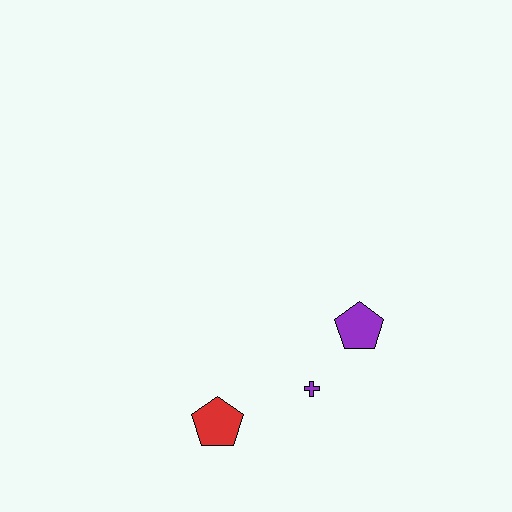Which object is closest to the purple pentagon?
The purple cross is closest to the purple pentagon.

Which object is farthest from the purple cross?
The red pentagon is farthest from the purple cross.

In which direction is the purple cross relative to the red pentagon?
The purple cross is to the right of the red pentagon.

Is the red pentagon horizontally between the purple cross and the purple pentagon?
No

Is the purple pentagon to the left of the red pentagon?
No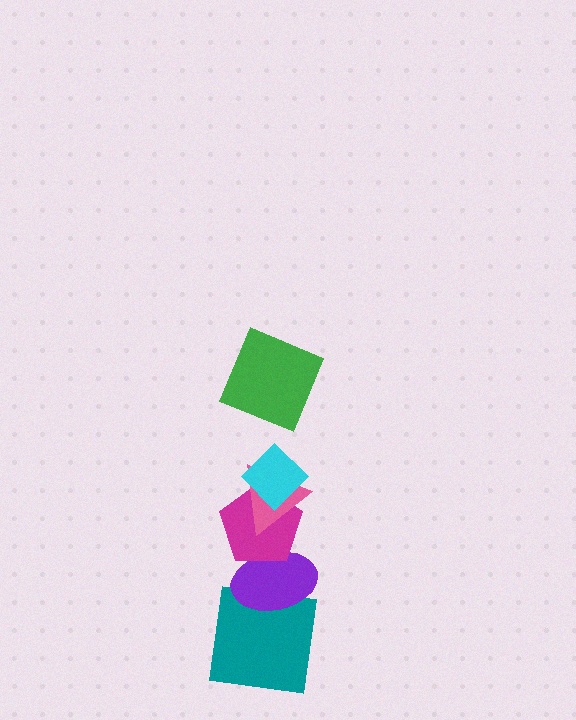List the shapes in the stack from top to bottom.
From top to bottom: the green square, the cyan diamond, the pink triangle, the magenta pentagon, the purple ellipse, the teal square.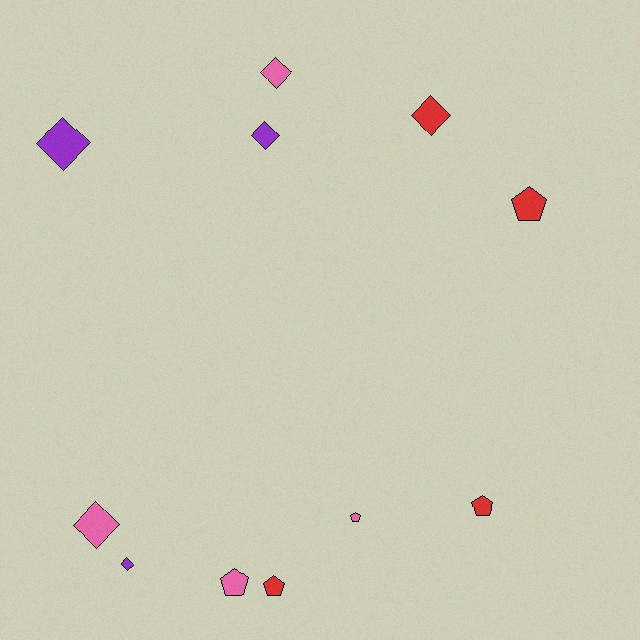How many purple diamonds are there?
There are 3 purple diamonds.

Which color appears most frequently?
Red, with 4 objects.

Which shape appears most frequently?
Diamond, with 6 objects.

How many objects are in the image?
There are 11 objects.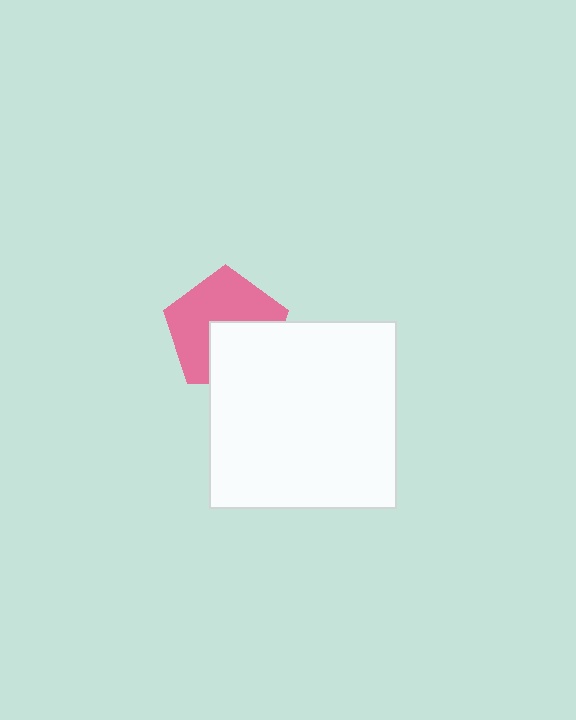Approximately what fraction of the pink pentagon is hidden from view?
Roughly 39% of the pink pentagon is hidden behind the white square.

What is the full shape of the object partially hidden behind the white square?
The partially hidden object is a pink pentagon.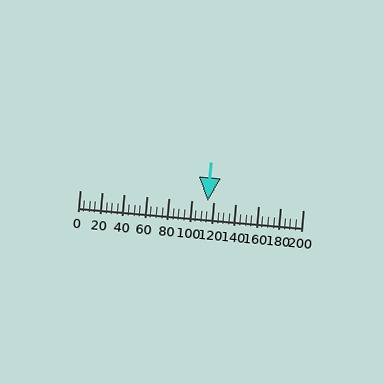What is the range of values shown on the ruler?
The ruler shows values from 0 to 200.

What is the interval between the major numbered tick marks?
The major tick marks are spaced 20 units apart.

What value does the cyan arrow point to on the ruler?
The cyan arrow points to approximately 114.